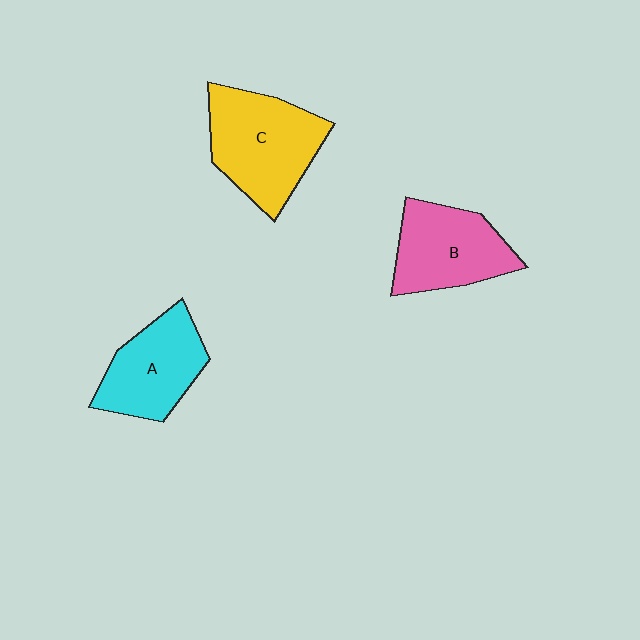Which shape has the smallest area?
Shape A (cyan).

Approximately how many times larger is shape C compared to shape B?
Approximately 1.2 times.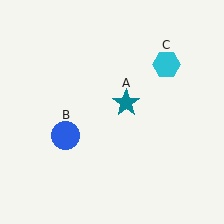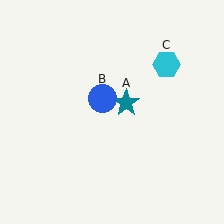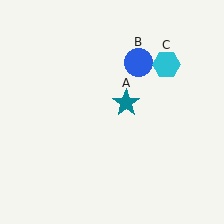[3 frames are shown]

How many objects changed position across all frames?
1 object changed position: blue circle (object B).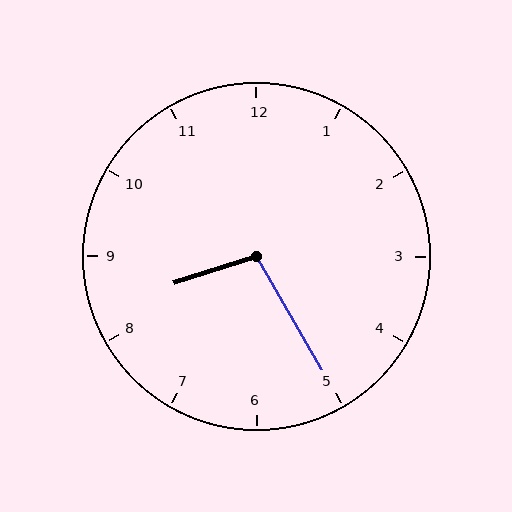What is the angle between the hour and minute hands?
Approximately 102 degrees.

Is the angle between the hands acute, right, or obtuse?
It is obtuse.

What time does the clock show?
8:25.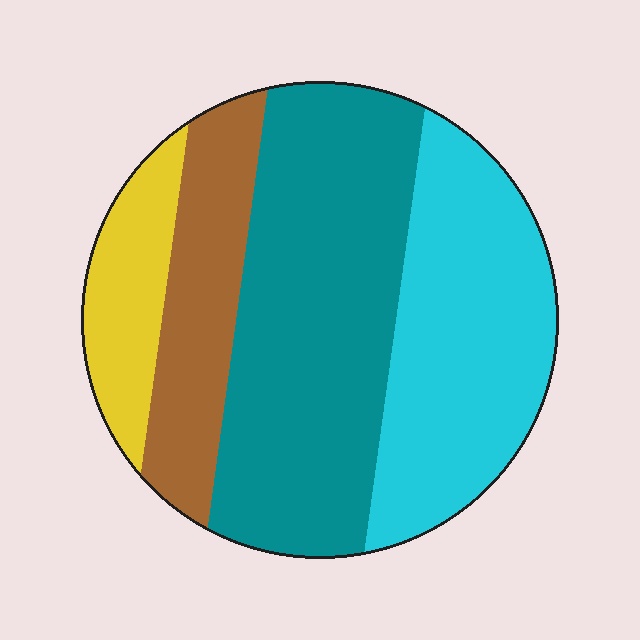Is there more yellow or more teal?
Teal.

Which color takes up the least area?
Yellow, at roughly 10%.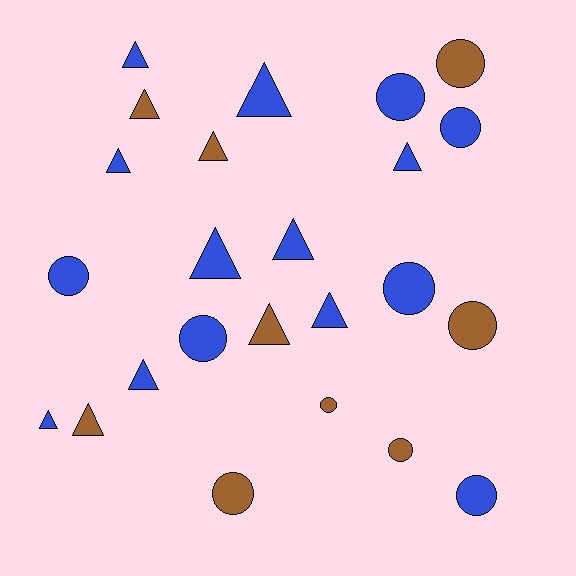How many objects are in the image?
There are 24 objects.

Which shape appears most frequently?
Triangle, with 13 objects.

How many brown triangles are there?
There are 4 brown triangles.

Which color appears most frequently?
Blue, with 15 objects.